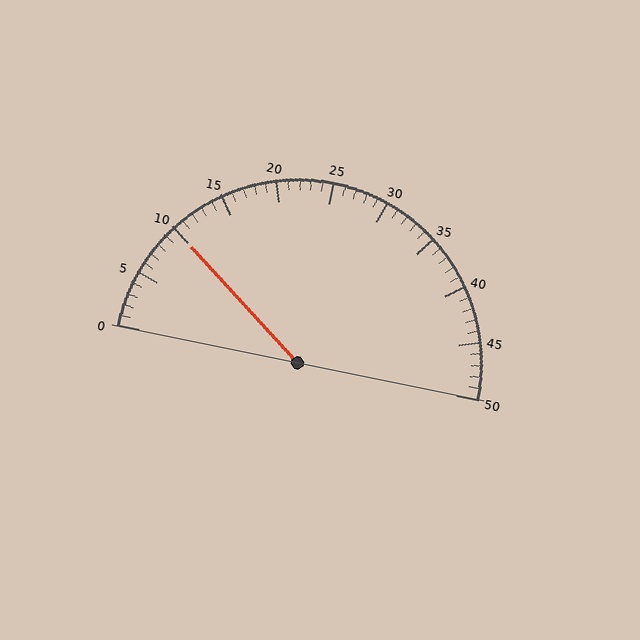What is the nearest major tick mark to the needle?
The nearest major tick mark is 10.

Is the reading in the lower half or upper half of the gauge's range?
The reading is in the lower half of the range (0 to 50).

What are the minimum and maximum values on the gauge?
The gauge ranges from 0 to 50.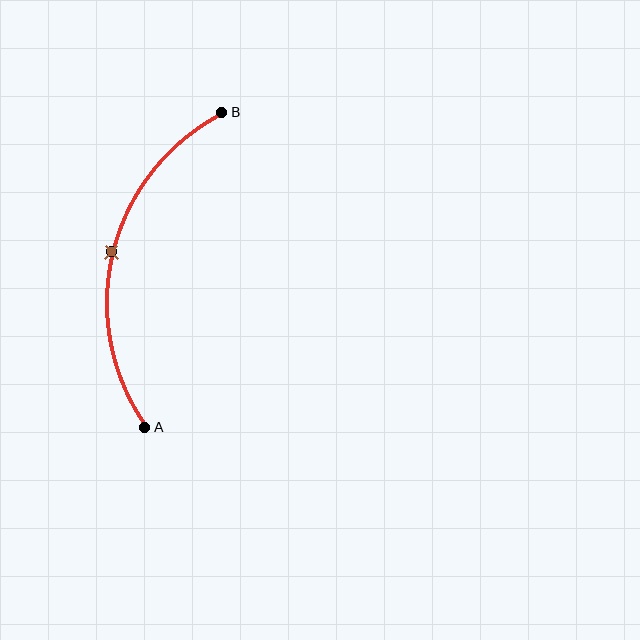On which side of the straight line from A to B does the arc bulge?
The arc bulges to the left of the straight line connecting A and B.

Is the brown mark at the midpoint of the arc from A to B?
Yes. The brown mark lies on the arc at equal arc-length from both A and B — it is the arc midpoint.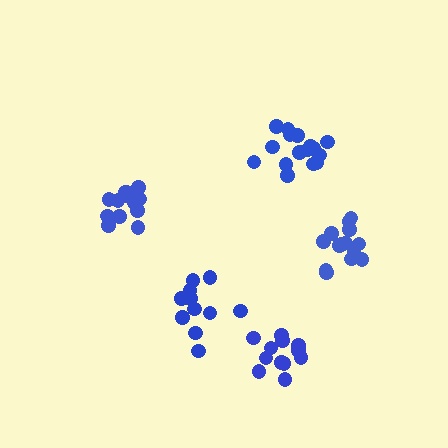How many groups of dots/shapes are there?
There are 5 groups.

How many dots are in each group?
Group 1: 11 dots, Group 2: 12 dots, Group 3: 14 dots, Group 4: 15 dots, Group 5: 17 dots (69 total).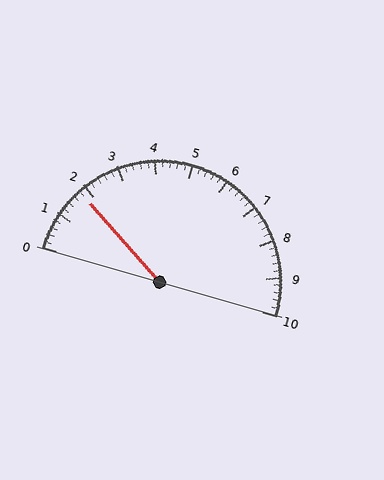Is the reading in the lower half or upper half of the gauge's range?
The reading is in the lower half of the range (0 to 10).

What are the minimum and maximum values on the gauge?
The gauge ranges from 0 to 10.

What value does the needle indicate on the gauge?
The needle indicates approximately 1.8.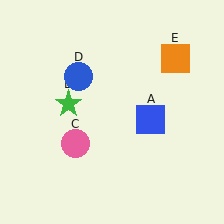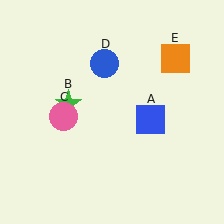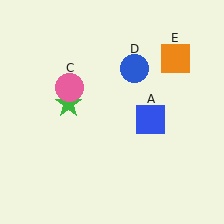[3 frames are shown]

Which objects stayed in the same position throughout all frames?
Blue square (object A) and green star (object B) and orange square (object E) remained stationary.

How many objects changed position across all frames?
2 objects changed position: pink circle (object C), blue circle (object D).